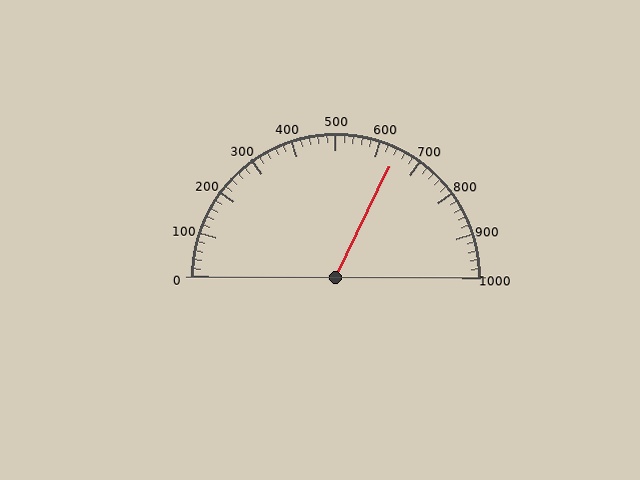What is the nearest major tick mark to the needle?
The nearest major tick mark is 600.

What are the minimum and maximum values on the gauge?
The gauge ranges from 0 to 1000.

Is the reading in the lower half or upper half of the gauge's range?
The reading is in the upper half of the range (0 to 1000).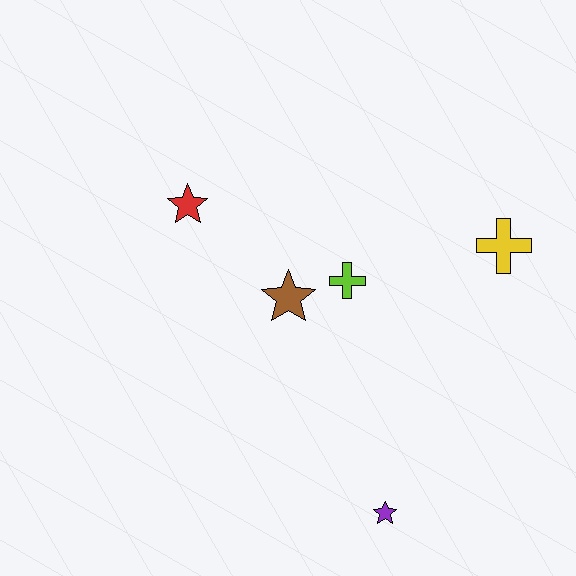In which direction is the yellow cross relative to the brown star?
The yellow cross is to the right of the brown star.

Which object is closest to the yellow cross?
The lime cross is closest to the yellow cross.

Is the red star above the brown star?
Yes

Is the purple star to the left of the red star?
No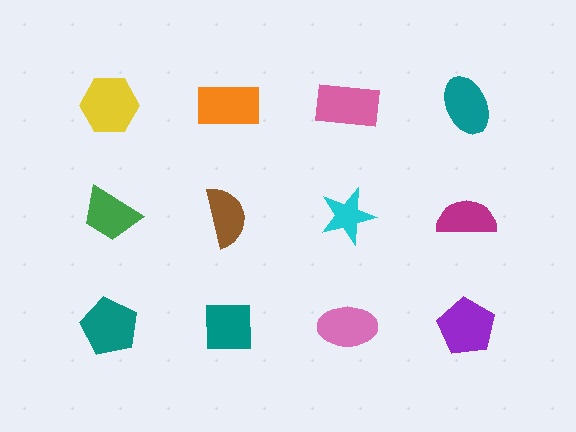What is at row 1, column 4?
A teal ellipse.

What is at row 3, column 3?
A pink ellipse.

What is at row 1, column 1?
A yellow hexagon.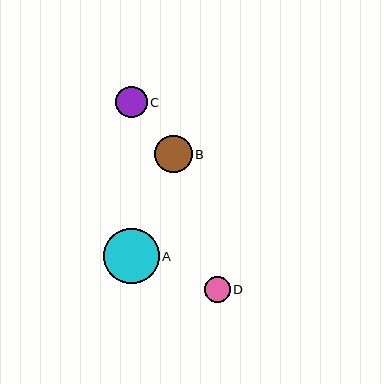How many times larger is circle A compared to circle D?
Circle A is approximately 2.1 times the size of circle D.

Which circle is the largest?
Circle A is the largest with a size of approximately 55 pixels.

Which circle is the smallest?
Circle D is the smallest with a size of approximately 26 pixels.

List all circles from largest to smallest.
From largest to smallest: A, B, C, D.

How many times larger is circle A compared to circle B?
Circle A is approximately 1.5 times the size of circle B.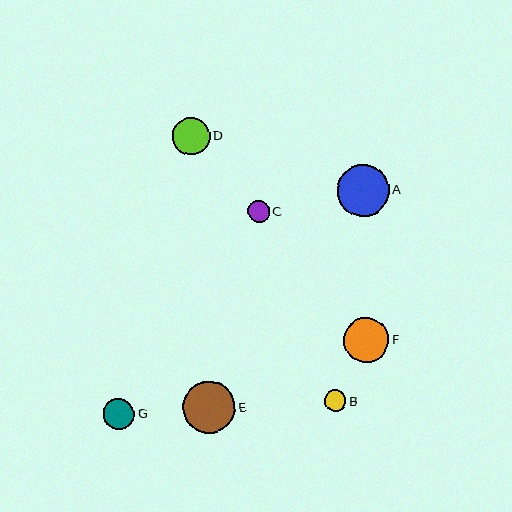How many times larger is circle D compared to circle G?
Circle D is approximately 1.2 times the size of circle G.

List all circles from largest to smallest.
From largest to smallest: E, A, F, D, G, C, B.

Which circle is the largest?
Circle E is the largest with a size of approximately 52 pixels.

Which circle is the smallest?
Circle B is the smallest with a size of approximately 21 pixels.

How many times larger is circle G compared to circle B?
Circle G is approximately 1.5 times the size of circle B.